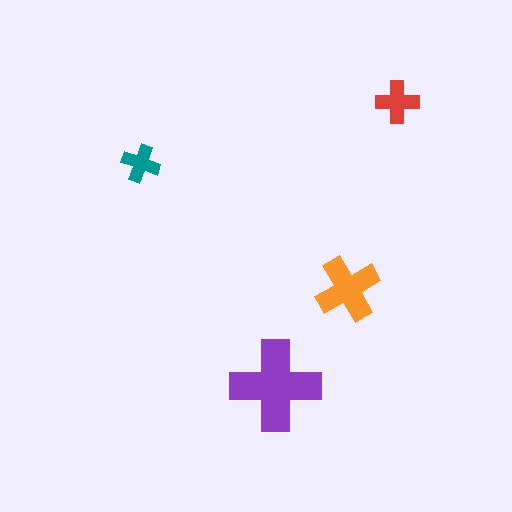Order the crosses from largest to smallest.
the purple one, the orange one, the red one, the teal one.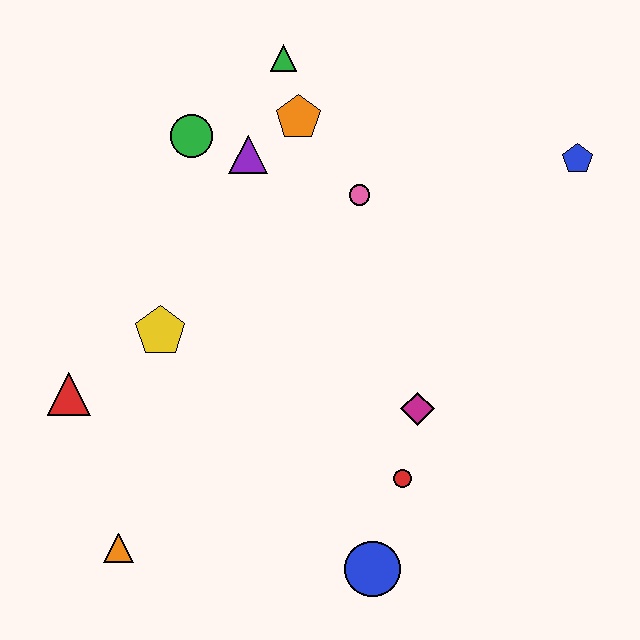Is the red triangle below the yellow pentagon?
Yes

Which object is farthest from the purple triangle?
The blue circle is farthest from the purple triangle.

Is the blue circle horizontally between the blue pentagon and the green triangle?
Yes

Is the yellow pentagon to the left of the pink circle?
Yes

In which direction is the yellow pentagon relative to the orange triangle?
The yellow pentagon is above the orange triangle.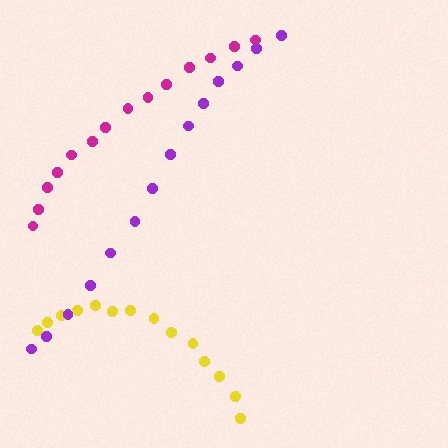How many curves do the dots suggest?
There are 3 distinct paths.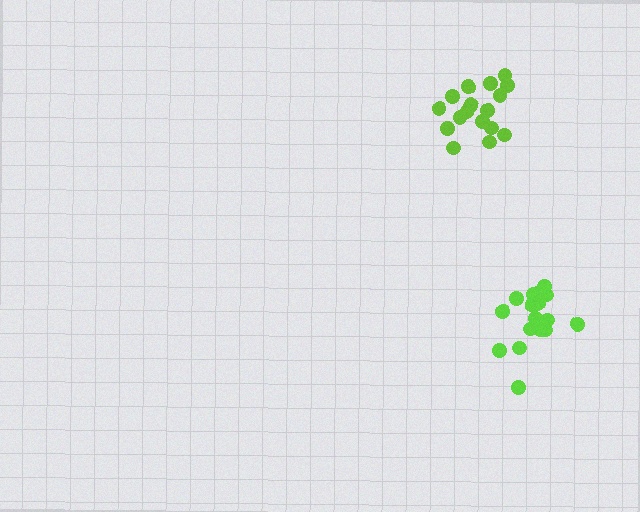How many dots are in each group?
Group 1: 17 dots, Group 2: 17 dots (34 total).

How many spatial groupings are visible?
There are 2 spatial groupings.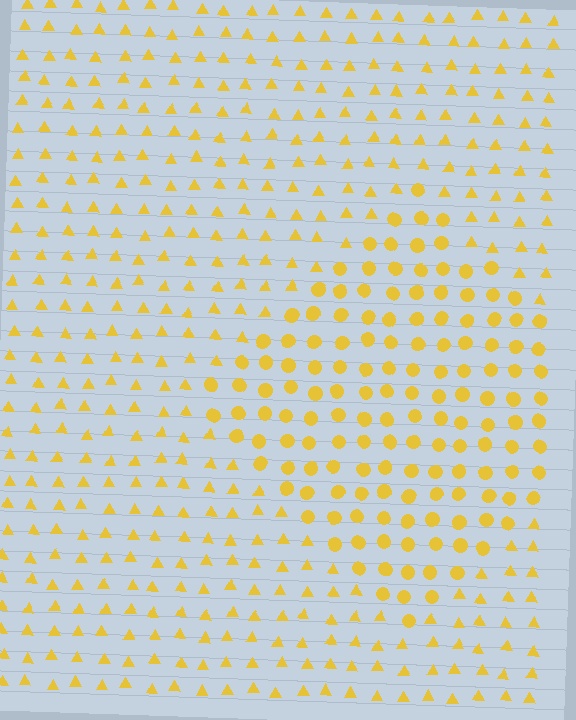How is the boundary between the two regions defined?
The boundary is defined by a change in element shape: circles inside vs. triangles outside. All elements share the same color and spacing.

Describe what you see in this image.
The image is filled with small yellow elements arranged in a uniform grid. A diamond-shaped region contains circles, while the surrounding area contains triangles. The boundary is defined purely by the change in element shape.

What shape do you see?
I see a diamond.